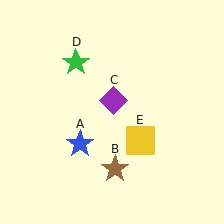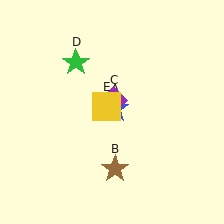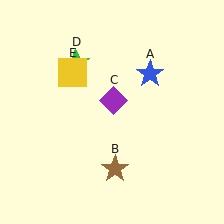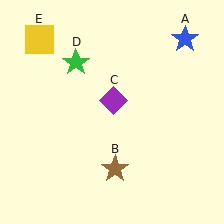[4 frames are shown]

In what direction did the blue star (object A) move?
The blue star (object A) moved up and to the right.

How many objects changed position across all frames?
2 objects changed position: blue star (object A), yellow square (object E).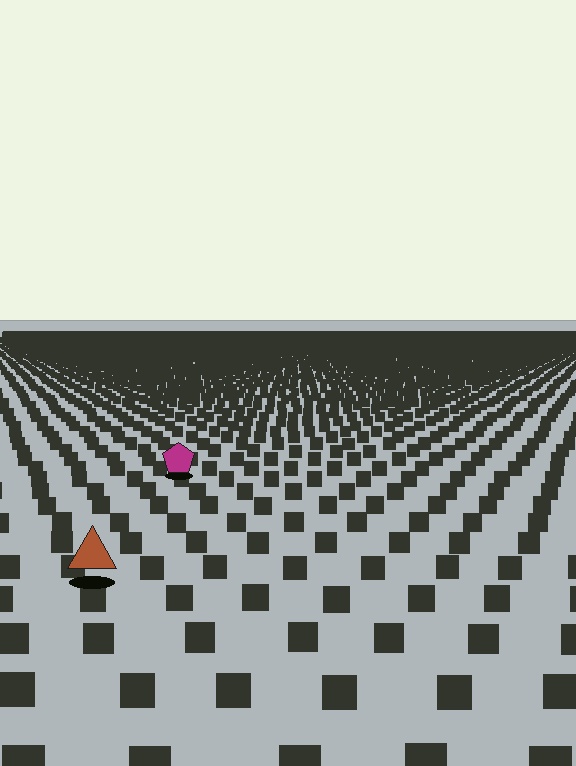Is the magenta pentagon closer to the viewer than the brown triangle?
No. The brown triangle is closer — you can tell from the texture gradient: the ground texture is coarser near it.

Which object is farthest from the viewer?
The magenta pentagon is farthest from the viewer. It appears smaller and the ground texture around it is denser.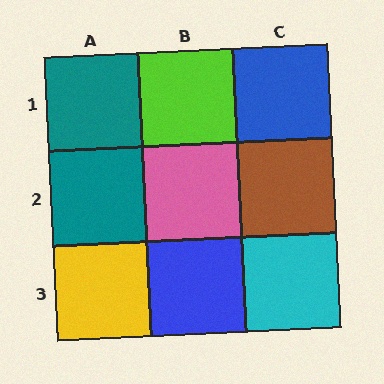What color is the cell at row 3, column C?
Cyan.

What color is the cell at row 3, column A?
Yellow.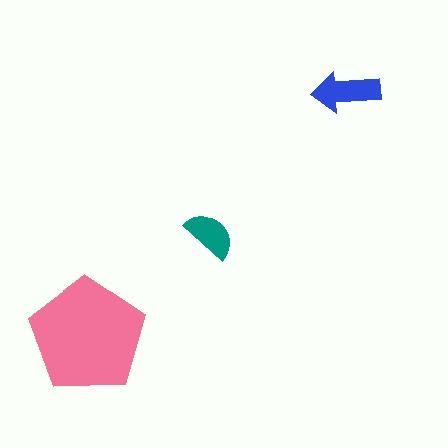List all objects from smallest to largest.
The teal semicircle, the blue arrow, the pink pentagon.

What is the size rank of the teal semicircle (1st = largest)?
3rd.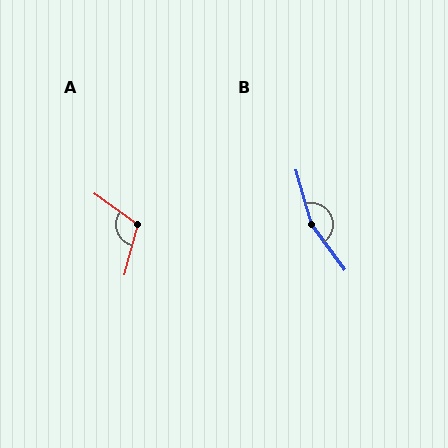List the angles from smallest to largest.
A (110°), B (159°).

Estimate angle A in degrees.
Approximately 110 degrees.